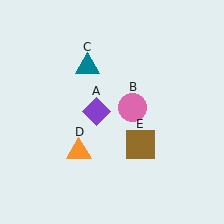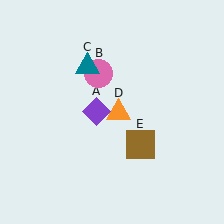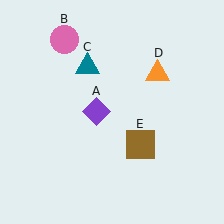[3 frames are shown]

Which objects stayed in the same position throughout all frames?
Purple diamond (object A) and teal triangle (object C) and brown square (object E) remained stationary.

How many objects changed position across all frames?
2 objects changed position: pink circle (object B), orange triangle (object D).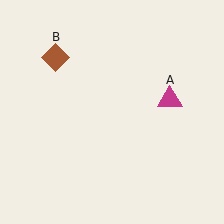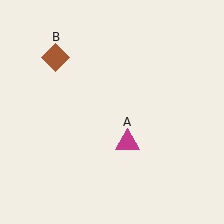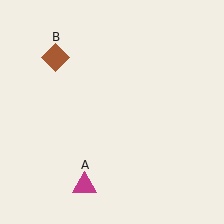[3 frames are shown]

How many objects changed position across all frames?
1 object changed position: magenta triangle (object A).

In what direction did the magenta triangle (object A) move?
The magenta triangle (object A) moved down and to the left.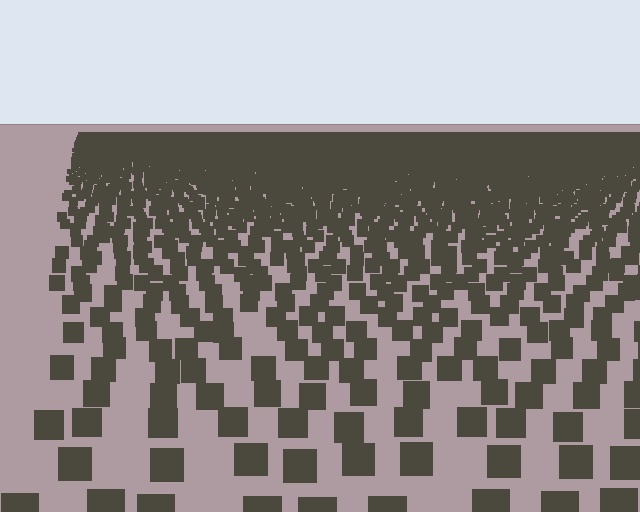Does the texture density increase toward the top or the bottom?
Density increases toward the top.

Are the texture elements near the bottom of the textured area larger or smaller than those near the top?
Larger. Near the bottom, elements are closer to the viewer and appear at a bigger on-screen size.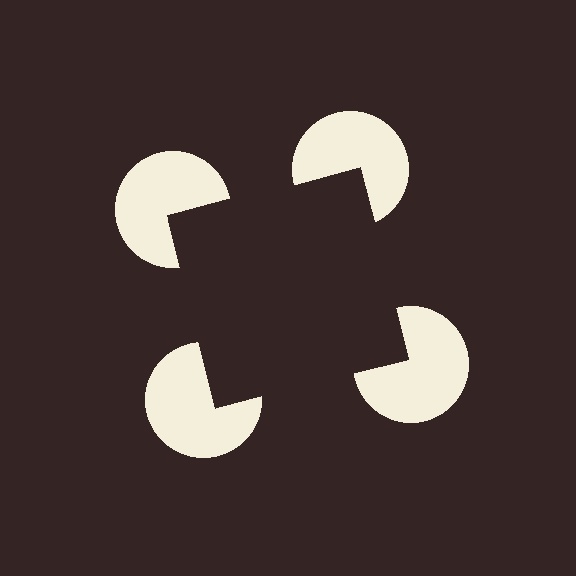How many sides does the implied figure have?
4 sides.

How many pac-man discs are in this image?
There are 4 — one at each vertex of the illusory square.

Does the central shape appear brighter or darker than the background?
It typically appears slightly darker than the background, even though no actual brightness change is drawn.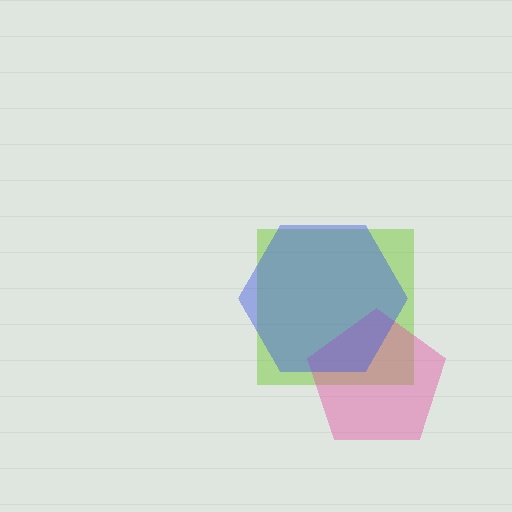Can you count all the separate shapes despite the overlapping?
Yes, there are 3 separate shapes.